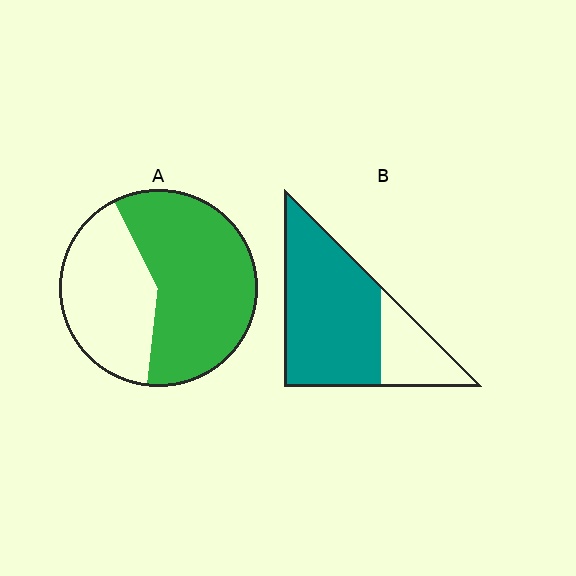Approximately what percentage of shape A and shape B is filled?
A is approximately 60% and B is approximately 75%.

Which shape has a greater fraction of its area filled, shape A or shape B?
Shape B.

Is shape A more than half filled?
Yes.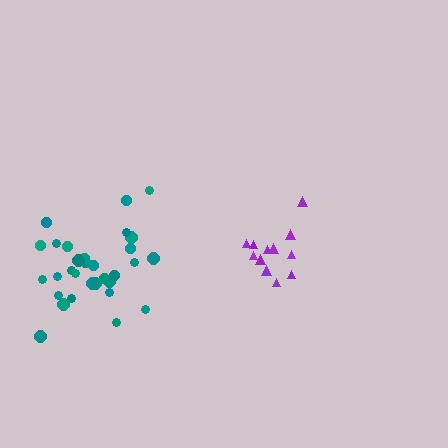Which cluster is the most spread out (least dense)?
Teal.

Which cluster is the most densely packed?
Purple.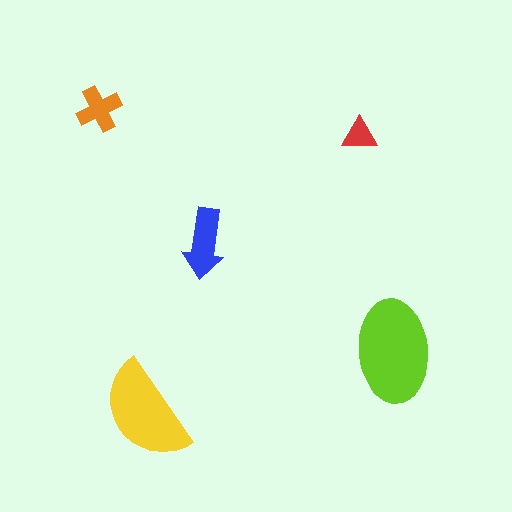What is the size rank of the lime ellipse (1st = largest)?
1st.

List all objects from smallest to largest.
The red triangle, the orange cross, the blue arrow, the yellow semicircle, the lime ellipse.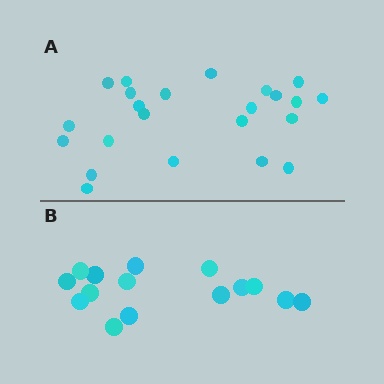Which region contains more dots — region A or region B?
Region A (the top region) has more dots.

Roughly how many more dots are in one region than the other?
Region A has roughly 8 or so more dots than region B.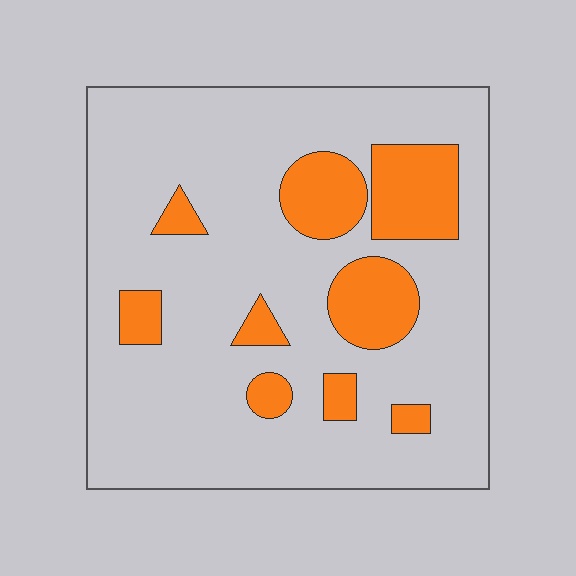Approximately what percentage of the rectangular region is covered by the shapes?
Approximately 20%.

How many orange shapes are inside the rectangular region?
9.